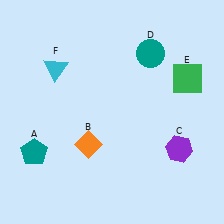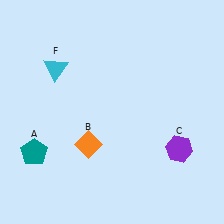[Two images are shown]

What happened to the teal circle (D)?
The teal circle (D) was removed in Image 2. It was in the top-right area of Image 1.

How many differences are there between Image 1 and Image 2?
There are 2 differences between the two images.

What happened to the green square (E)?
The green square (E) was removed in Image 2. It was in the top-right area of Image 1.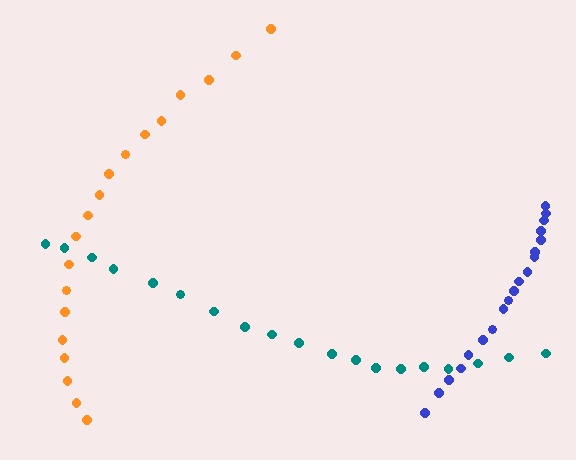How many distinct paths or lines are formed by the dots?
There are 3 distinct paths.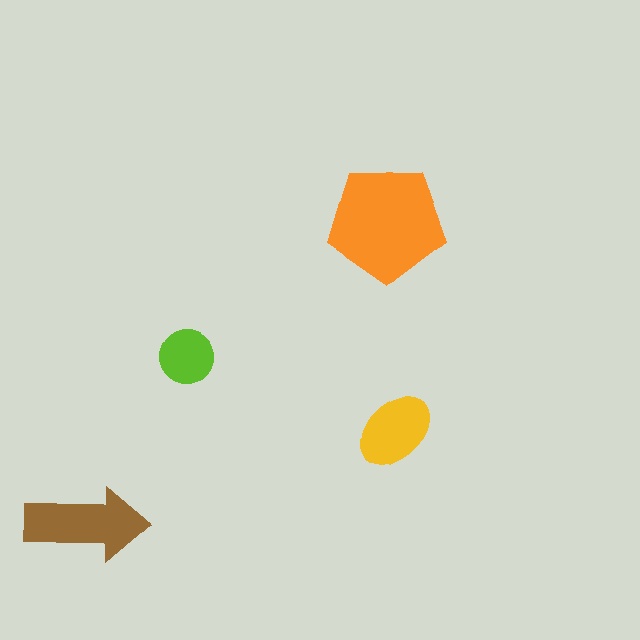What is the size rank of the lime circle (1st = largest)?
4th.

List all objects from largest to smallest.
The orange pentagon, the brown arrow, the yellow ellipse, the lime circle.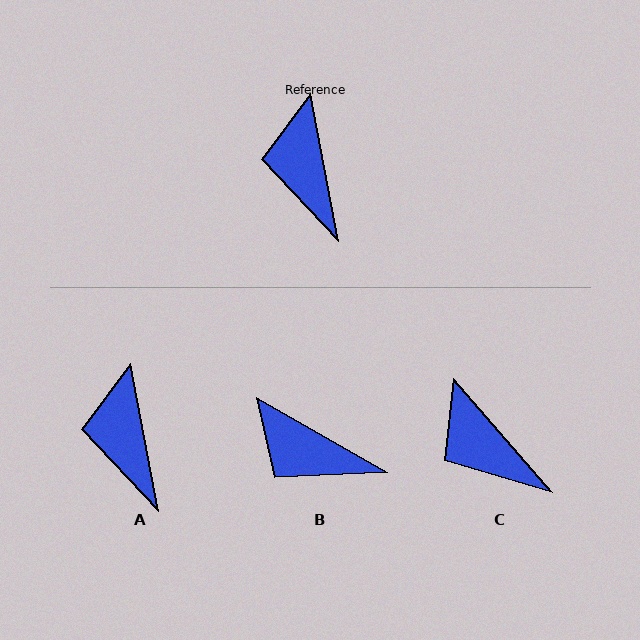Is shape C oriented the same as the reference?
No, it is off by about 30 degrees.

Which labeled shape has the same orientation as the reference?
A.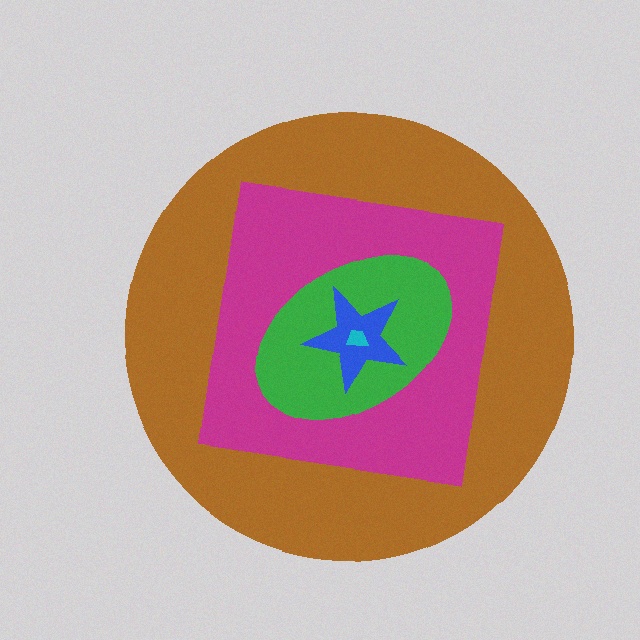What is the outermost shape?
The brown circle.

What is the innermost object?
The cyan trapezoid.